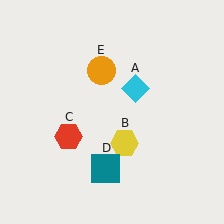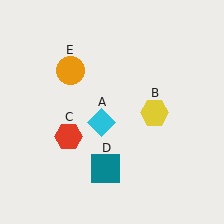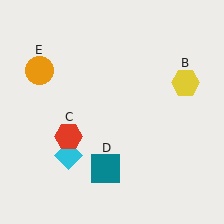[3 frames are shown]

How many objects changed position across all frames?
3 objects changed position: cyan diamond (object A), yellow hexagon (object B), orange circle (object E).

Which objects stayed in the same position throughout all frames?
Red hexagon (object C) and teal square (object D) remained stationary.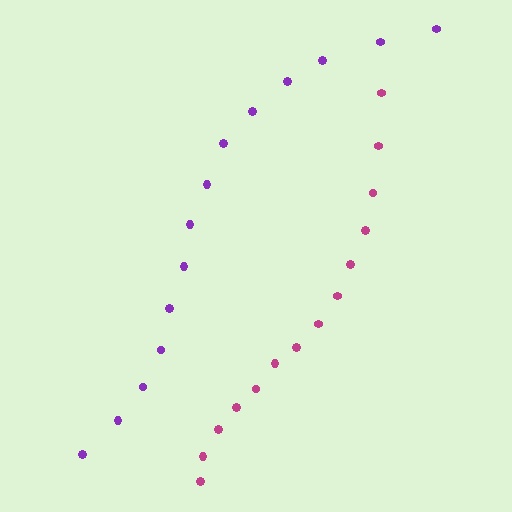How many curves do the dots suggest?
There are 2 distinct paths.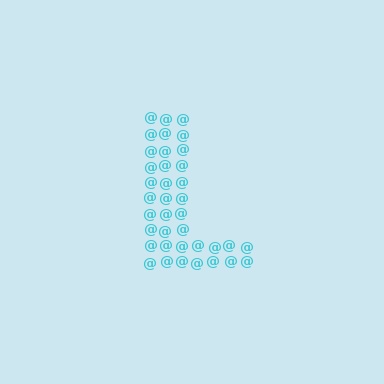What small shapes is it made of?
It is made of small at signs.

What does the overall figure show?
The overall figure shows the letter L.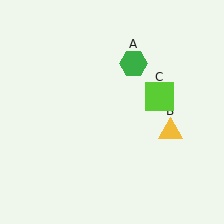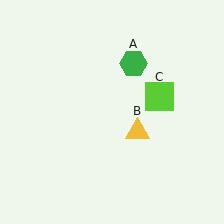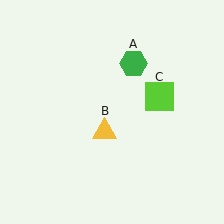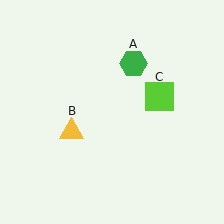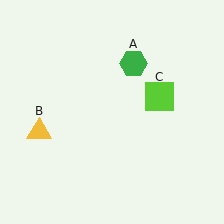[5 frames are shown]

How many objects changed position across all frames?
1 object changed position: yellow triangle (object B).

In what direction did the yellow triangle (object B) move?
The yellow triangle (object B) moved left.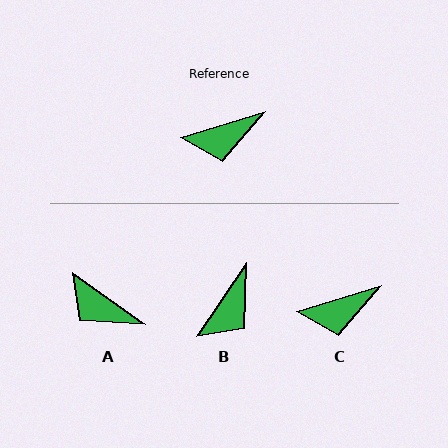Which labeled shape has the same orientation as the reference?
C.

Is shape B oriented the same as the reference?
No, it is off by about 39 degrees.